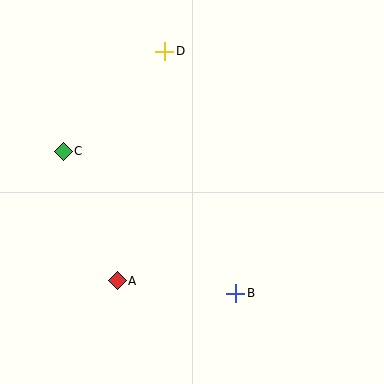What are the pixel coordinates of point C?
Point C is at (63, 151).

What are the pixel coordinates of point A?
Point A is at (117, 281).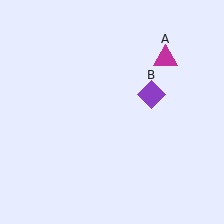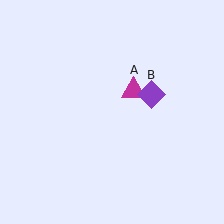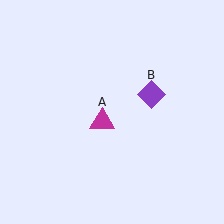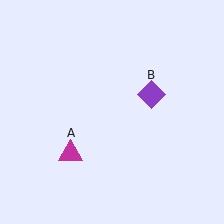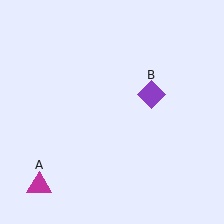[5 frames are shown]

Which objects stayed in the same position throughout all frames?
Purple diamond (object B) remained stationary.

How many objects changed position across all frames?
1 object changed position: magenta triangle (object A).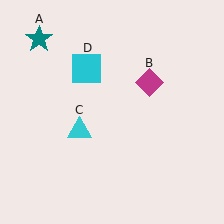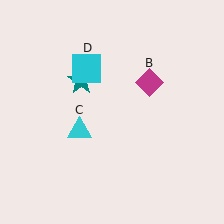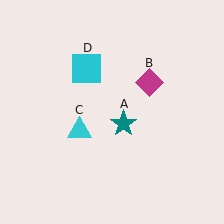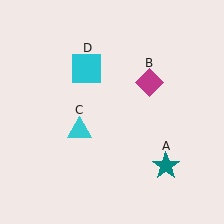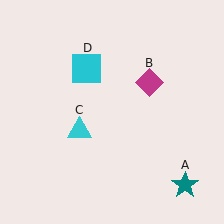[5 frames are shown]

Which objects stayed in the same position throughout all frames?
Magenta diamond (object B) and cyan triangle (object C) and cyan square (object D) remained stationary.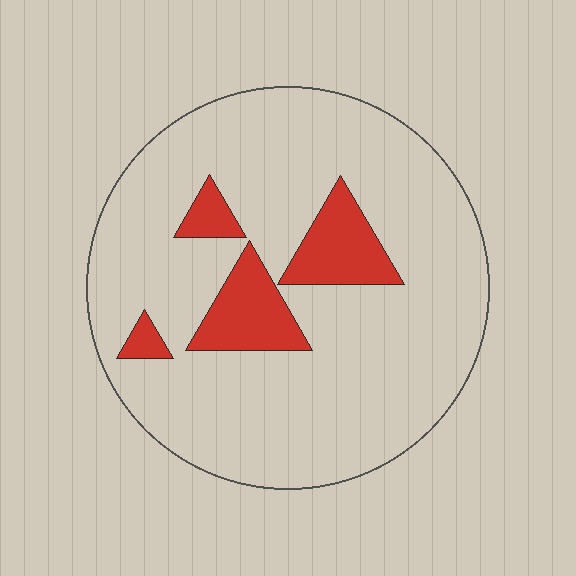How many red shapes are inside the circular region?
4.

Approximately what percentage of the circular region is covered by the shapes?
Approximately 15%.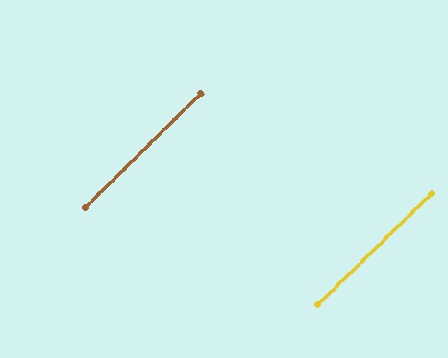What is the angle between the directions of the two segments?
Approximately 0 degrees.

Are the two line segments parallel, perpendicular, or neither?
Parallel — their directions differ by only 0.2°.